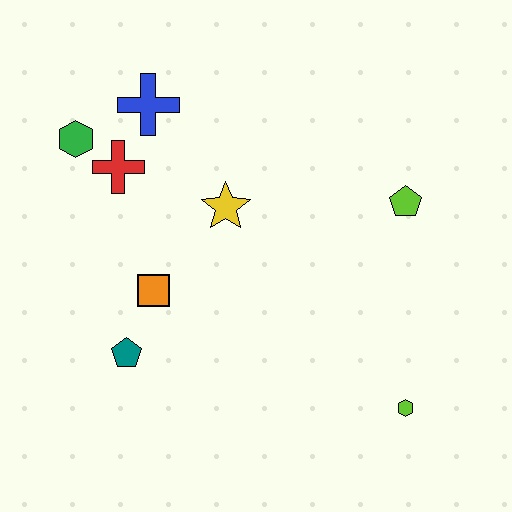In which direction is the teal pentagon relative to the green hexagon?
The teal pentagon is below the green hexagon.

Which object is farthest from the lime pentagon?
The green hexagon is farthest from the lime pentagon.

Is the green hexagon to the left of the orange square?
Yes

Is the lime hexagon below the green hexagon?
Yes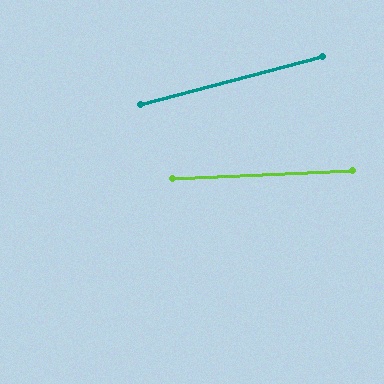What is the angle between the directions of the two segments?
Approximately 12 degrees.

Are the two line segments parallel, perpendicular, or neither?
Neither parallel nor perpendicular — they differ by about 12°.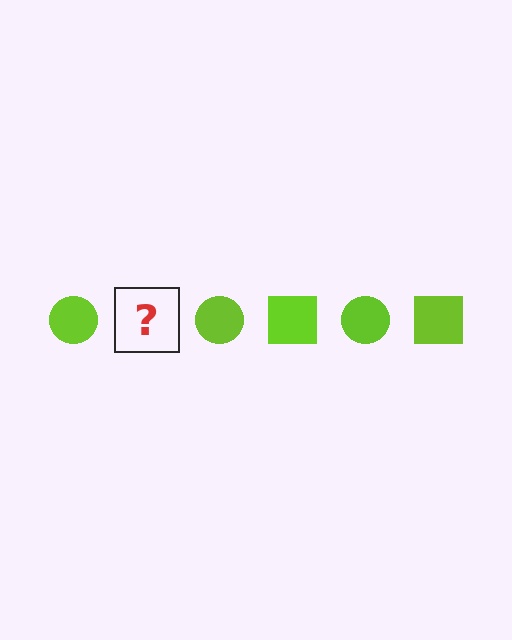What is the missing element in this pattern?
The missing element is a lime square.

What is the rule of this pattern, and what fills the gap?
The rule is that the pattern cycles through circle, square shapes in lime. The gap should be filled with a lime square.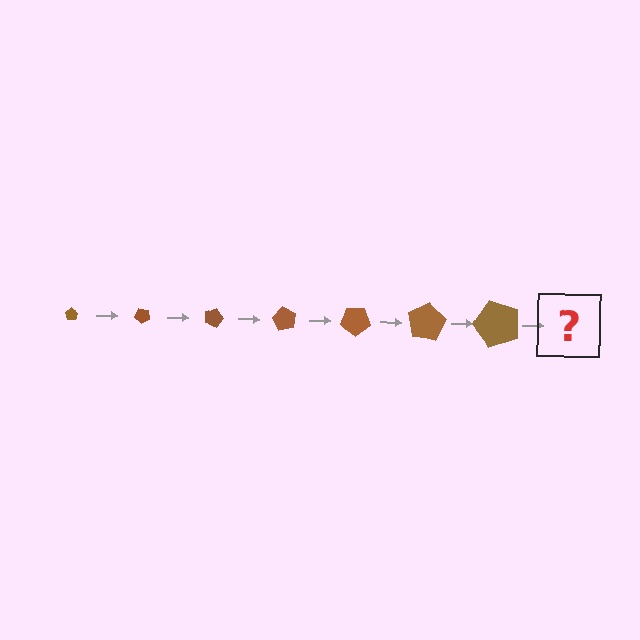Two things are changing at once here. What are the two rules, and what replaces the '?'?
The two rules are that the pentagon grows larger each step and it rotates 45 degrees each step. The '?' should be a pentagon, larger than the previous one and rotated 315 degrees from the start.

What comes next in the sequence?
The next element should be a pentagon, larger than the previous one and rotated 315 degrees from the start.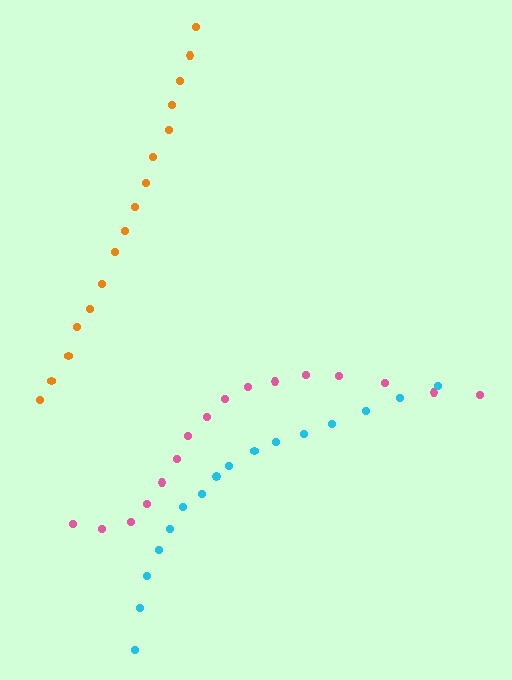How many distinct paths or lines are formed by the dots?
There are 3 distinct paths.